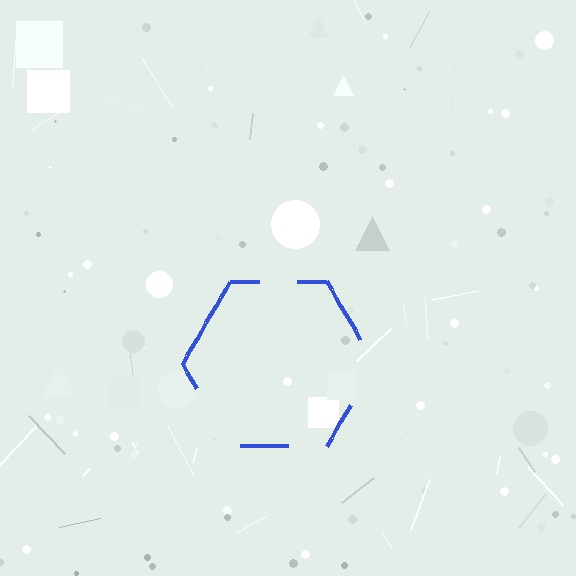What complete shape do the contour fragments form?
The contour fragments form a hexagon.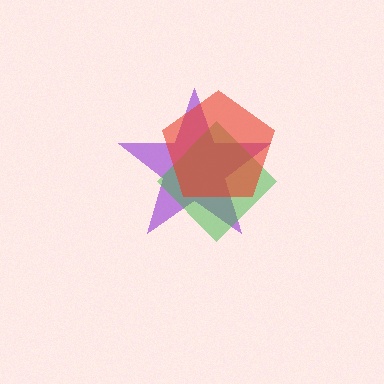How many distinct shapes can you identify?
There are 3 distinct shapes: a purple star, a green diamond, a red pentagon.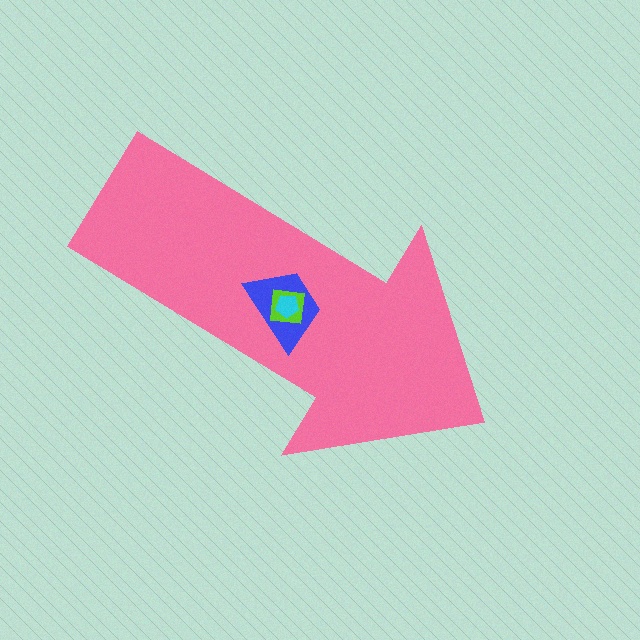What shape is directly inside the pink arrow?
The blue trapezoid.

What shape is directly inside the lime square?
The cyan pentagon.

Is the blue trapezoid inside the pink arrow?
Yes.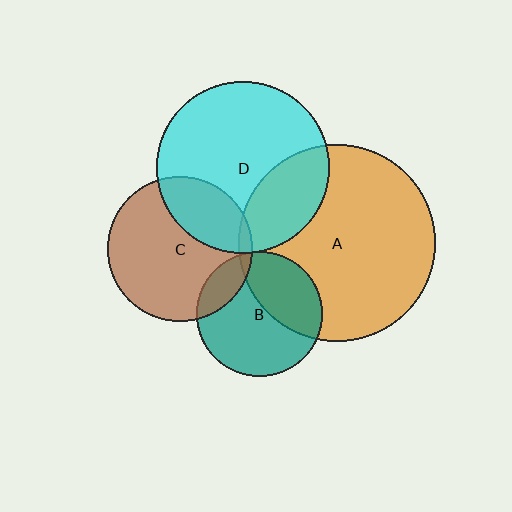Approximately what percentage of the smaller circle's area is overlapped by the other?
Approximately 35%.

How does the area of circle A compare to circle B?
Approximately 2.5 times.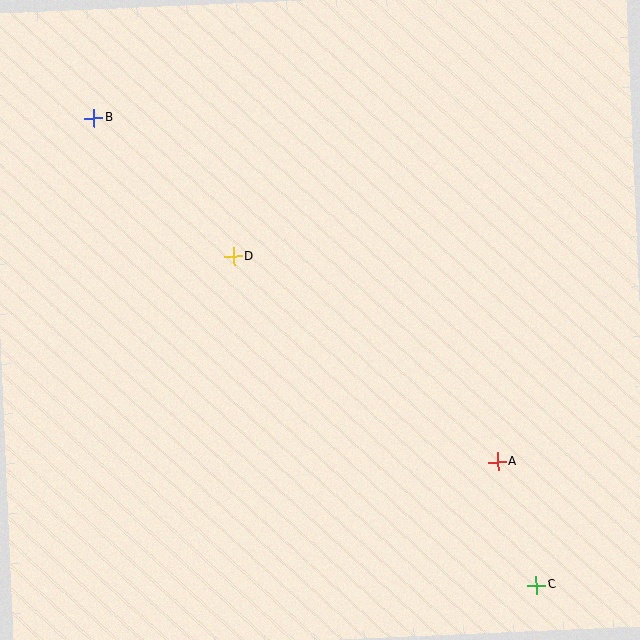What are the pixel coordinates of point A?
Point A is at (497, 462).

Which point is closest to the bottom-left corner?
Point D is closest to the bottom-left corner.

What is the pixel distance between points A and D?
The distance between A and D is 334 pixels.